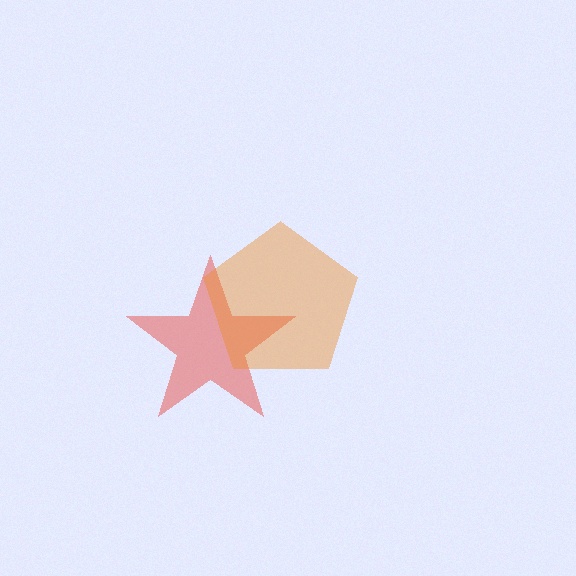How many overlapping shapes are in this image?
There are 2 overlapping shapes in the image.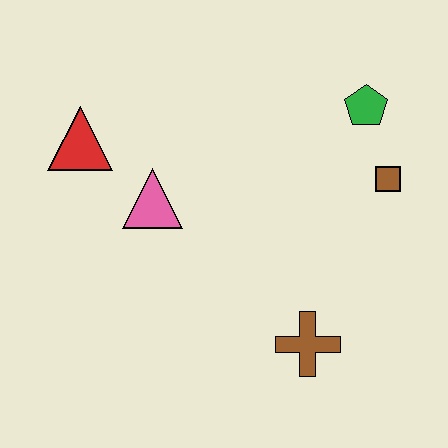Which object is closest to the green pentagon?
The brown square is closest to the green pentagon.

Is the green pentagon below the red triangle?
No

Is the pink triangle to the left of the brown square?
Yes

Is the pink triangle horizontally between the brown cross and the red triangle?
Yes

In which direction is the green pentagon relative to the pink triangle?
The green pentagon is to the right of the pink triangle.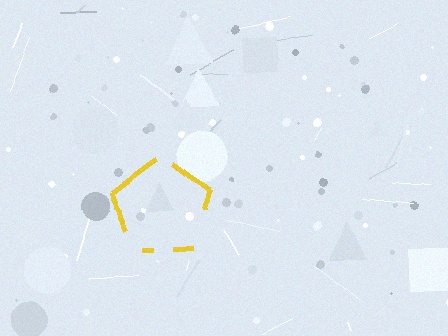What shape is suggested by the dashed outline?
The dashed outline suggests a pentagon.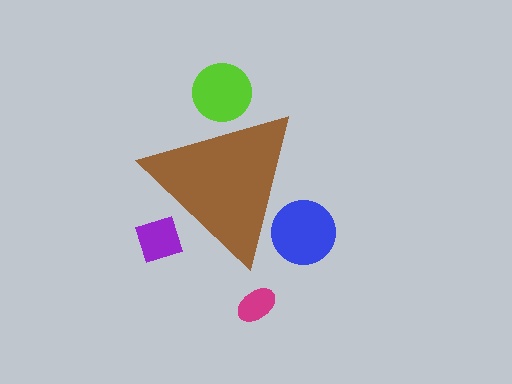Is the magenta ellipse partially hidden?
No, the magenta ellipse is fully visible.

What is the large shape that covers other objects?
A brown triangle.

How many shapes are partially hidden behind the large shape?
3 shapes are partially hidden.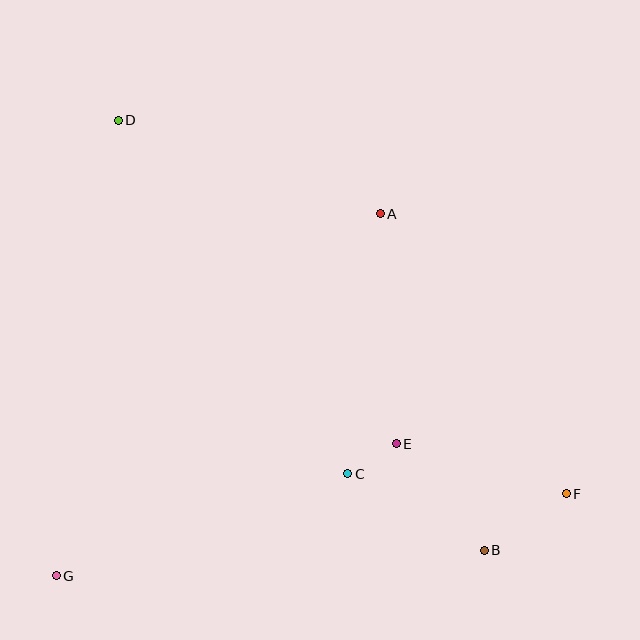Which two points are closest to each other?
Points C and E are closest to each other.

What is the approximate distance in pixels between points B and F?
The distance between B and F is approximately 100 pixels.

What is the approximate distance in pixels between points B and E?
The distance between B and E is approximately 138 pixels.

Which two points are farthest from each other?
Points D and F are farthest from each other.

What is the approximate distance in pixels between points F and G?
The distance between F and G is approximately 516 pixels.